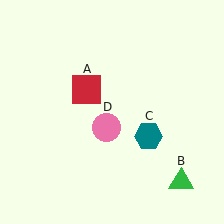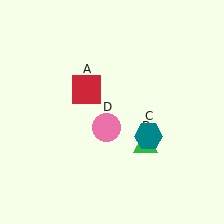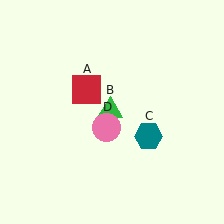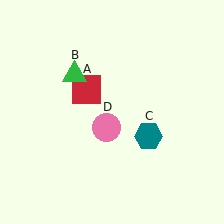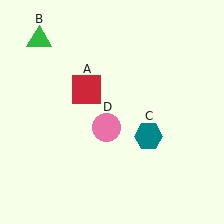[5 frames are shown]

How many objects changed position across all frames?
1 object changed position: green triangle (object B).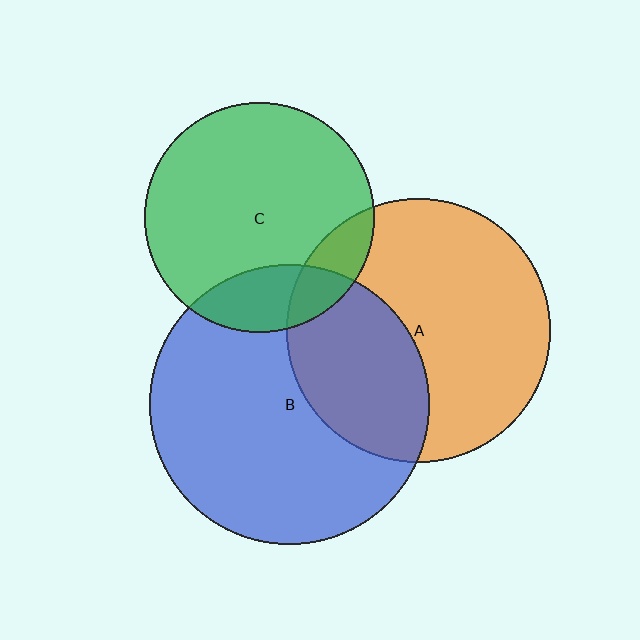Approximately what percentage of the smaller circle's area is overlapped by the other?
Approximately 20%.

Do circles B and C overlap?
Yes.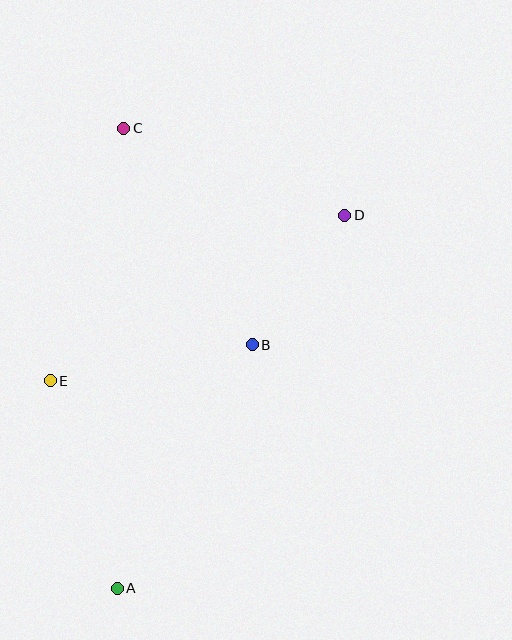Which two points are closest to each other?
Points B and D are closest to each other.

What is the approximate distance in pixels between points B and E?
The distance between B and E is approximately 205 pixels.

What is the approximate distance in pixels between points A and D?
The distance between A and D is approximately 437 pixels.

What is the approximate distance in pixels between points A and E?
The distance between A and E is approximately 218 pixels.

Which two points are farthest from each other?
Points A and C are farthest from each other.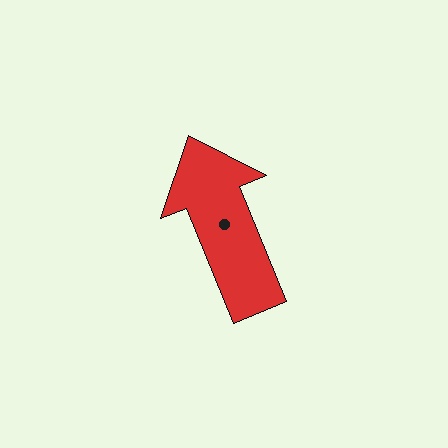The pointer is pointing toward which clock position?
Roughly 11 o'clock.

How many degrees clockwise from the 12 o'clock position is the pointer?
Approximately 338 degrees.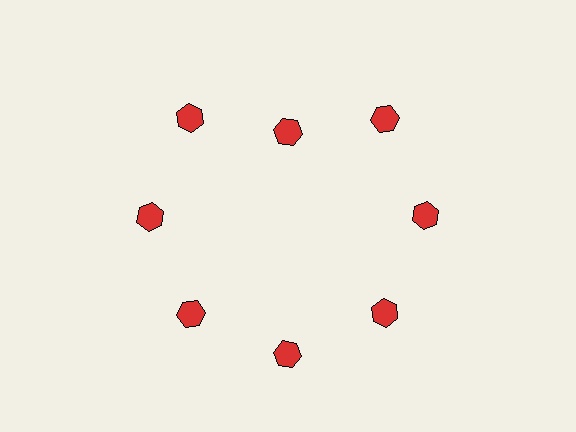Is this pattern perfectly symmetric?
No. The 8 red hexagons are arranged in a ring, but one element near the 12 o'clock position is pulled inward toward the center, breaking the 8-fold rotational symmetry.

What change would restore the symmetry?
The symmetry would be restored by moving it outward, back onto the ring so that all 8 hexagons sit at equal angles and equal distance from the center.